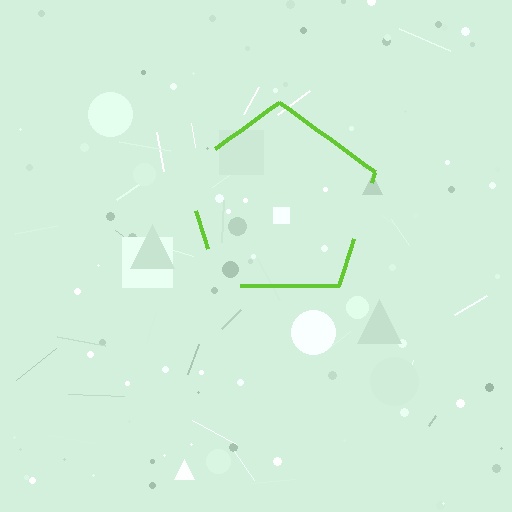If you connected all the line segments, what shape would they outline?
They would outline a pentagon.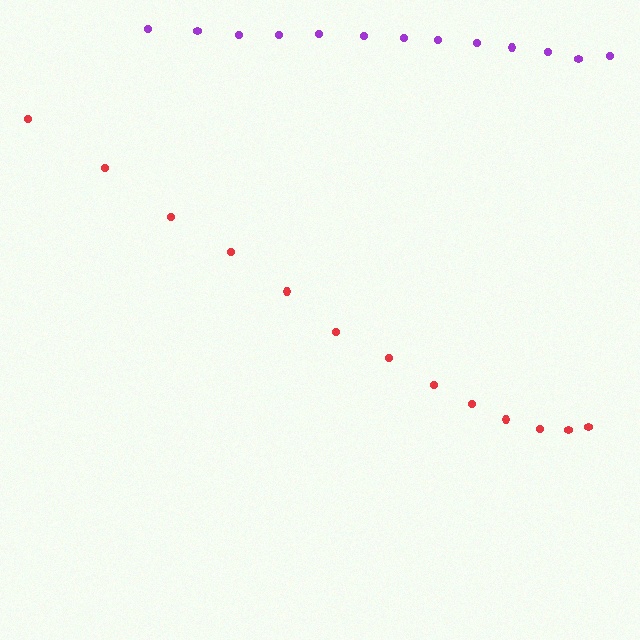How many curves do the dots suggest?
There are 2 distinct paths.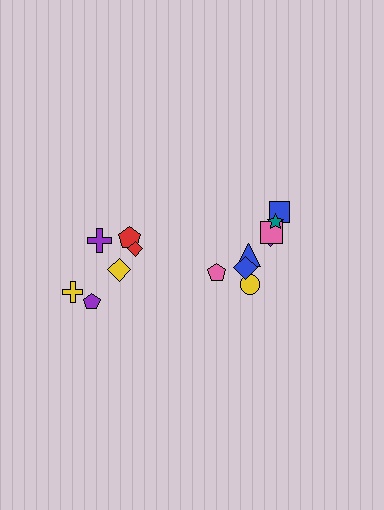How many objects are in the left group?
There are 6 objects.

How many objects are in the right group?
There are 8 objects.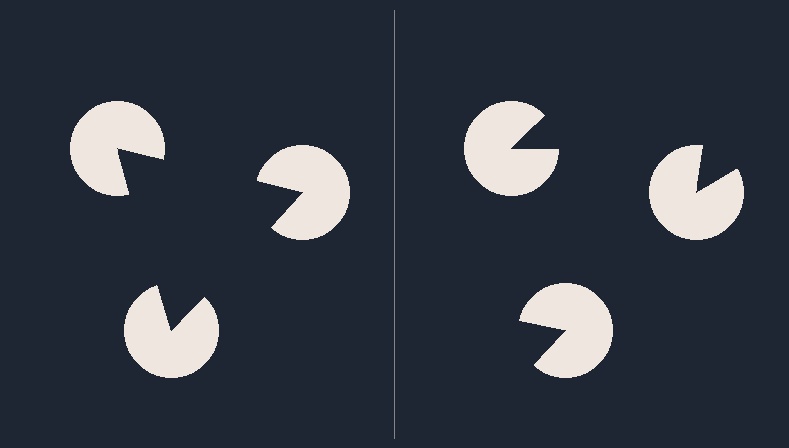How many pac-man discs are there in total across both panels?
6 — 3 on each side.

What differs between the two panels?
The pac-man discs are positioned identically on both sides; only the wedge orientations differ. On the left they align to a triangle; on the right they are misaligned.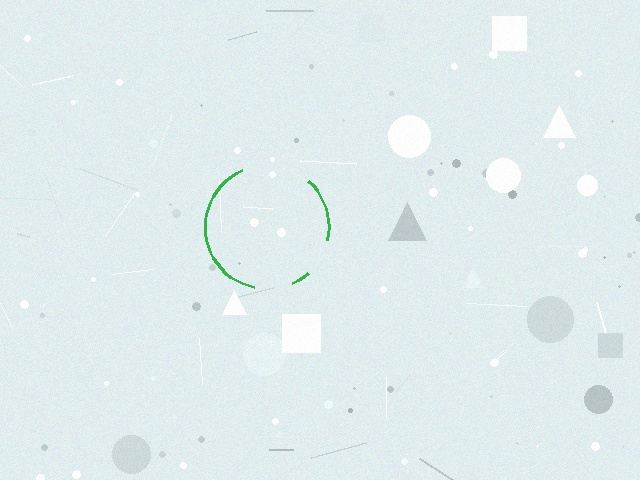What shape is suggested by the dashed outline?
The dashed outline suggests a circle.